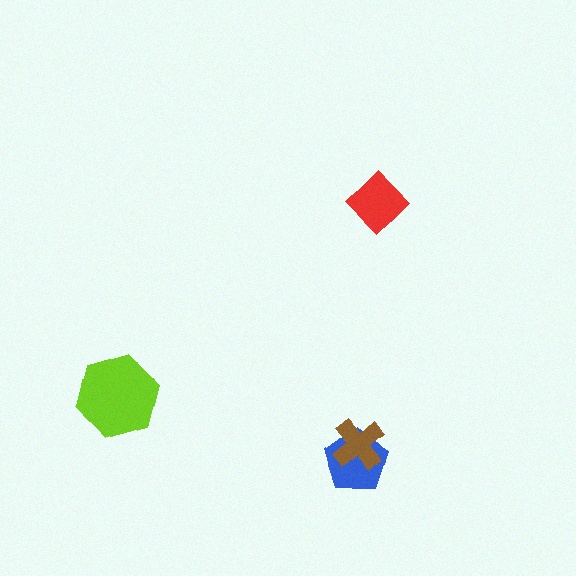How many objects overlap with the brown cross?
1 object overlaps with the brown cross.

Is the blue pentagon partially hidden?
Yes, it is partially covered by another shape.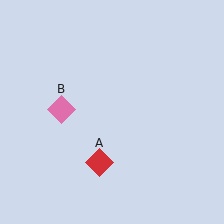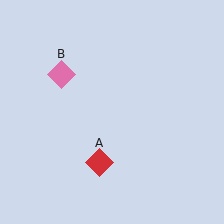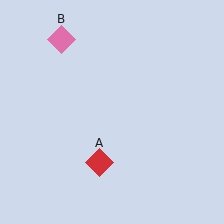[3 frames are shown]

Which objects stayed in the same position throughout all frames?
Red diamond (object A) remained stationary.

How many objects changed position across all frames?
1 object changed position: pink diamond (object B).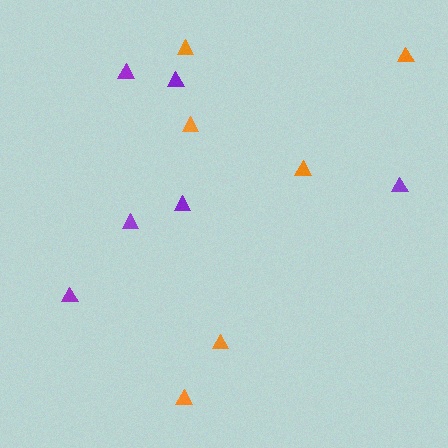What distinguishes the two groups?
There are 2 groups: one group of orange triangles (6) and one group of purple triangles (6).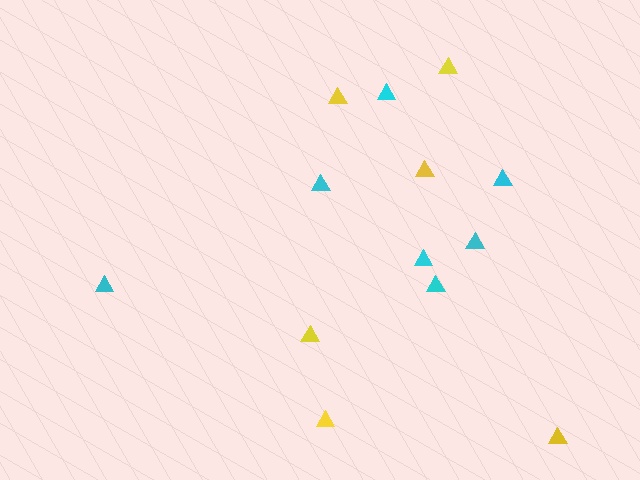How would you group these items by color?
There are 2 groups: one group of cyan triangles (7) and one group of yellow triangles (6).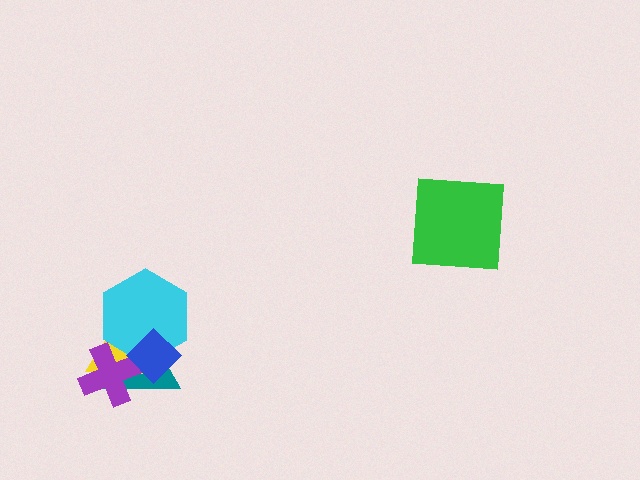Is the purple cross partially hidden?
Yes, it is partially covered by another shape.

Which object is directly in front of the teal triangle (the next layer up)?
The yellow triangle is directly in front of the teal triangle.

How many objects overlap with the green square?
0 objects overlap with the green square.